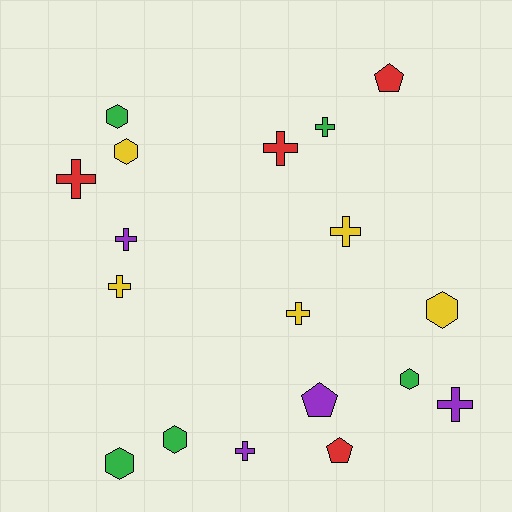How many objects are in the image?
There are 18 objects.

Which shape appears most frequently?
Cross, with 9 objects.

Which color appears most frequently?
Green, with 5 objects.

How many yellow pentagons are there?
There are no yellow pentagons.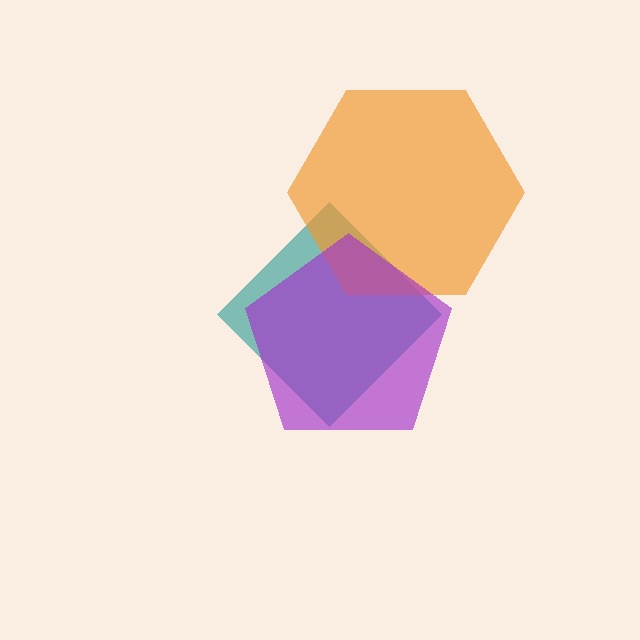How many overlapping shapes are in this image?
There are 3 overlapping shapes in the image.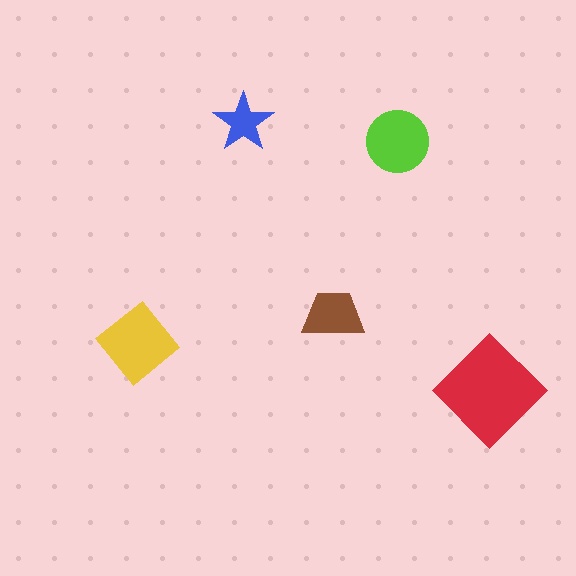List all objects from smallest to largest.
The blue star, the brown trapezoid, the lime circle, the yellow diamond, the red diamond.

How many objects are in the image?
There are 5 objects in the image.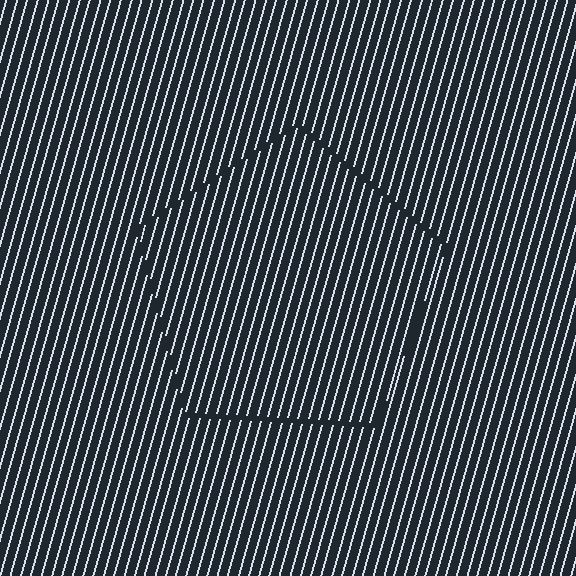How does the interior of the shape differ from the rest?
The interior of the shape contains the same grating, shifted by half a period — the contour is defined by the phase discontinuity where line-ends from the inner and outer gratings abut.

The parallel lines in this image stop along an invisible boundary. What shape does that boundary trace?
An illusory pentagon. The interior of the shape contains the same grating, shifted by half a period — the contour is defined by the phase discontinuity where line-ends from the inner and outer gratings abut.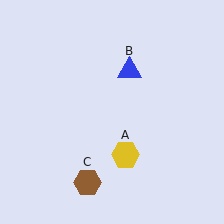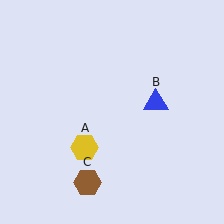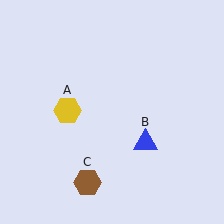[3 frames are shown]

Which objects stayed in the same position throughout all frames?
Brown hexagon (object C) remained stationary.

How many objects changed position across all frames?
2 objects changed position: yellow hexagon (object A), blue triangle (object B).